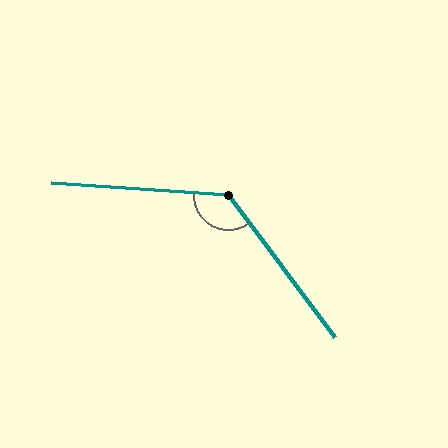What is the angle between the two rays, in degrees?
Approximately 130 degrees.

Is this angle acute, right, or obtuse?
It is obtuse.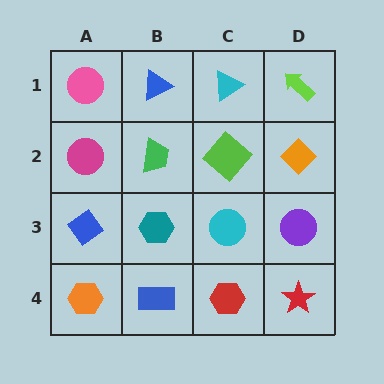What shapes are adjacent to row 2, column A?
A pink circle (row 1, column A), a blue diamond (row 3, column A), a green trapezoid (row 2, column B).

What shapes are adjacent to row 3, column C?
A lime diamond (row 2, column C), a red hexagon (row 4, column C), a teal hexagon (row 3, column B), a purple circle (row 3, column D).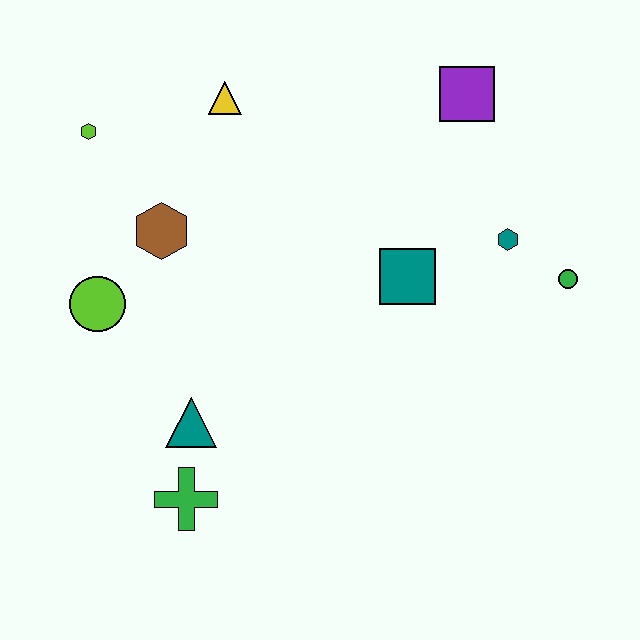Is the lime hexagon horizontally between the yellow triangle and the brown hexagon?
No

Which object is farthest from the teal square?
The lime hexagon is farthest from the teal square.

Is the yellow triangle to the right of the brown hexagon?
Yes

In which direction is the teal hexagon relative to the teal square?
The teal hexagon is to the right of the teal square.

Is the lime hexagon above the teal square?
Yes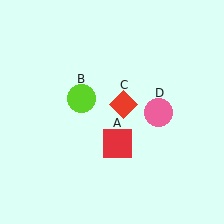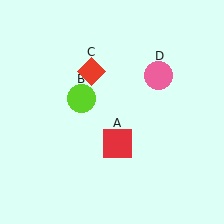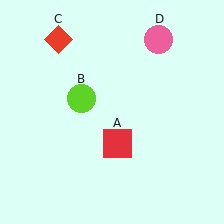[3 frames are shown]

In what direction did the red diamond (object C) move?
The red diamond (object C) moved up and to the left.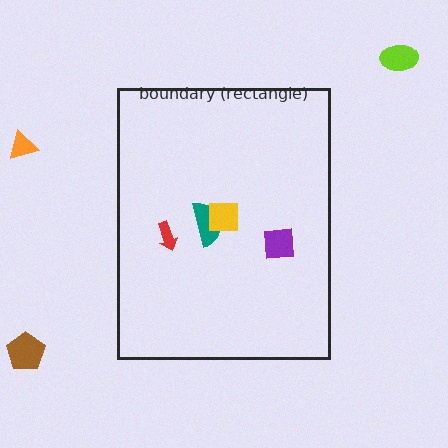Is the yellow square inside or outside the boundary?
Inside.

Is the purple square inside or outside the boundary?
Inside.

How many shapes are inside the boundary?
4 inside, 3 outside.